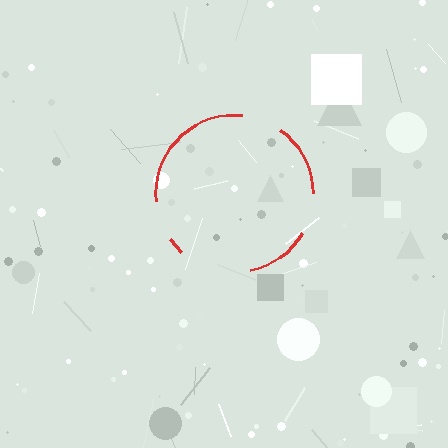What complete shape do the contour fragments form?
The contour fragments form a circle.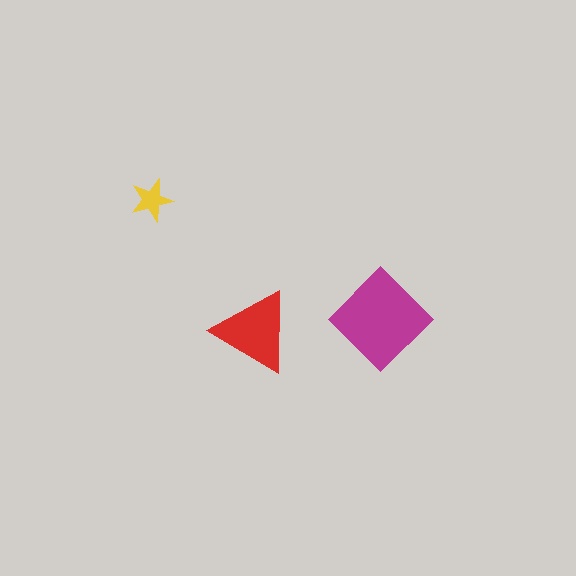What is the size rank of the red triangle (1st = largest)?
2nd.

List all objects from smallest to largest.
The yellow star, the red triangle, the magenta diamond.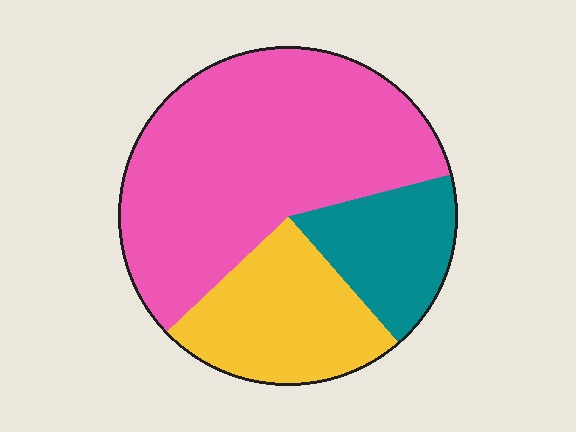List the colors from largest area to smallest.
From largest to smallest: pink, yellow, teal.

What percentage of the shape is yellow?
Yellow covers around 25% of the shape.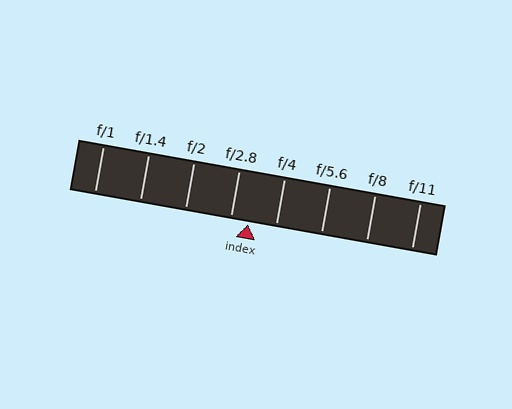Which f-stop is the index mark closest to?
The index mark is closest to f/2.8.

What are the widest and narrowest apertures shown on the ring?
The widest aperture shown is f/1 and the narrowest is f/11.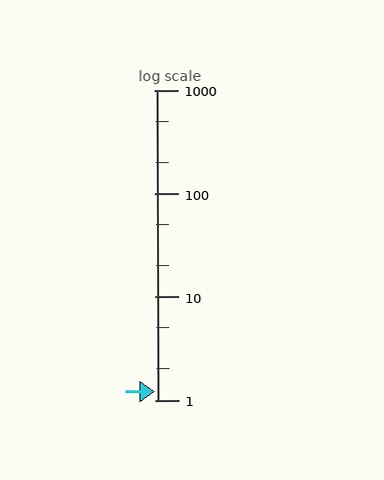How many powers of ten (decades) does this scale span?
The scale spans 3 decades, from 1 to 1000.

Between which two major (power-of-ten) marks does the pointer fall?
The pointer is between 1 and 10.